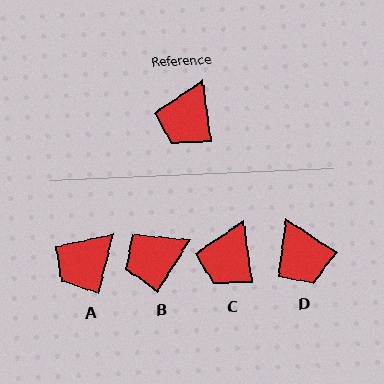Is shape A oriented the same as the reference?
No, it is off by about 21 degrees.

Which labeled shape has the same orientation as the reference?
C.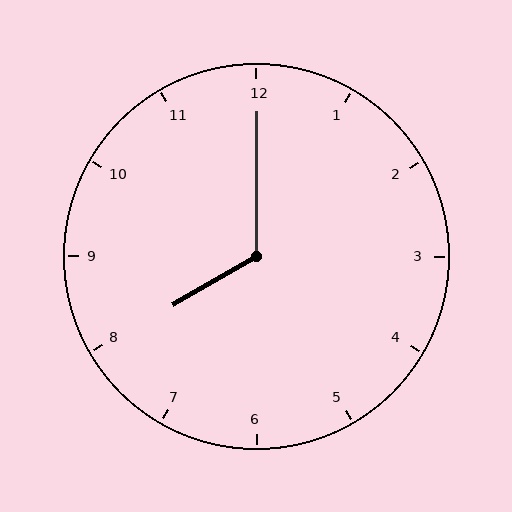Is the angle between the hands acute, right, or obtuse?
It is obtuse.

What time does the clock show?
8:00.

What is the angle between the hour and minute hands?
Approximately 120 degrees.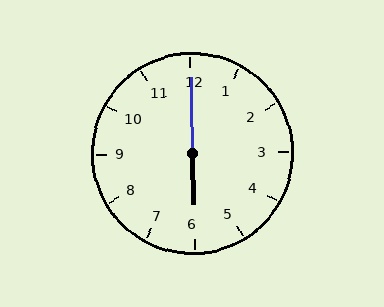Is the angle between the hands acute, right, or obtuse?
It is obtuse.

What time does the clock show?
6:00.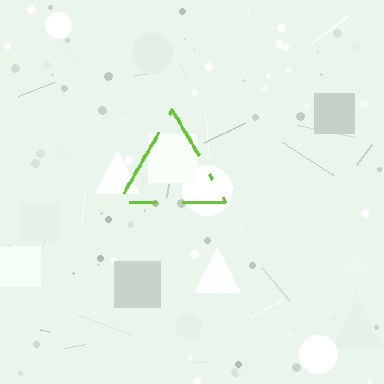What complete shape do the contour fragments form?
The contour fragments form a triangle.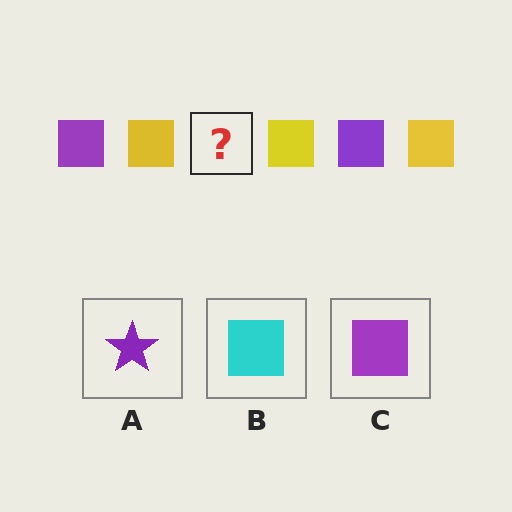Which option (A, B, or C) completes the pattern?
C.